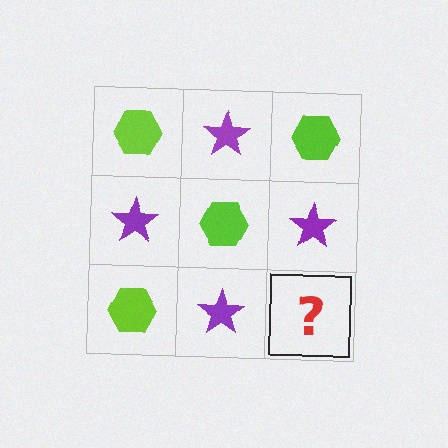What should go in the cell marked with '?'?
The missing cell should contain a lime hexagon.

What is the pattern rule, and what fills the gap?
The rule is that it alternates lime hexagon and purple star in a checkerboard pattern. The gap should be filled with a lime hexagon.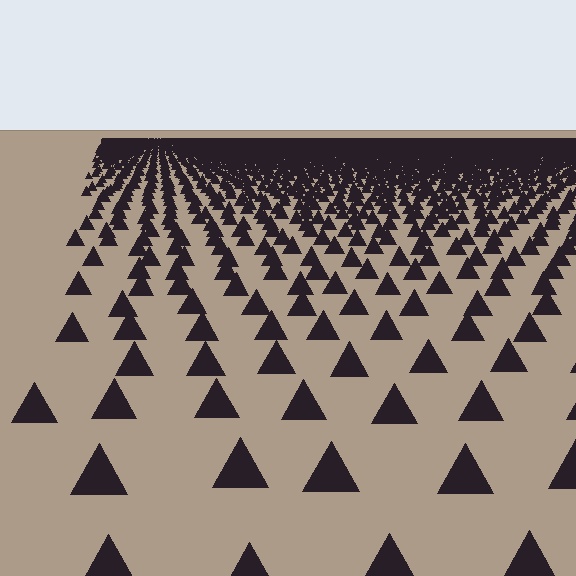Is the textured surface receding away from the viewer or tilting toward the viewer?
The surface is receding away from the viewer. Texture elements get smaller and denser toward the top.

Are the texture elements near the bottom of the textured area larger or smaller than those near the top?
Larger. Near the bottom, elements are closer to the viewer and appear at a bigger on-screen size.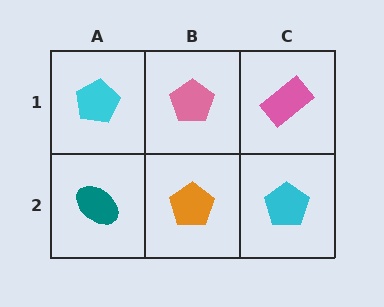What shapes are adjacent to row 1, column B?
An orange pentagon (row 2, column B), a cyan pentagon (row 1, column A), a pink rectangle (row 1, column C).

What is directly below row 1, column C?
A cyan pentagon.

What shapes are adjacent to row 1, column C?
A cyan pentagon (row 2, column C), a pink pentagon (row 1, column B).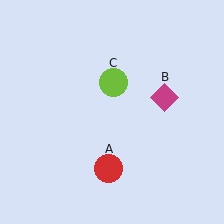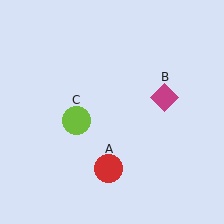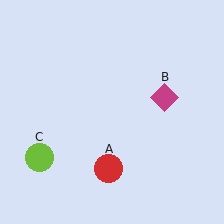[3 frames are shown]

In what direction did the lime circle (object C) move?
The lime circle (object C) moved down and to the left.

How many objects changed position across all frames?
1 object changed position: lime circle (object C).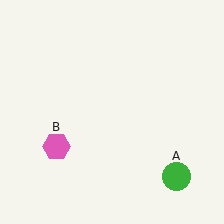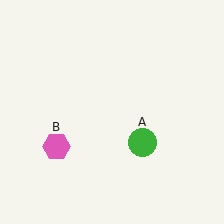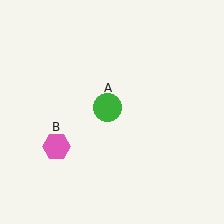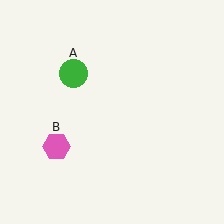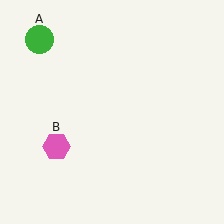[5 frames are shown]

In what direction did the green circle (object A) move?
The green circle (object A) moved up and to the left.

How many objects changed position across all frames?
1 object changed position: green circle (object A).